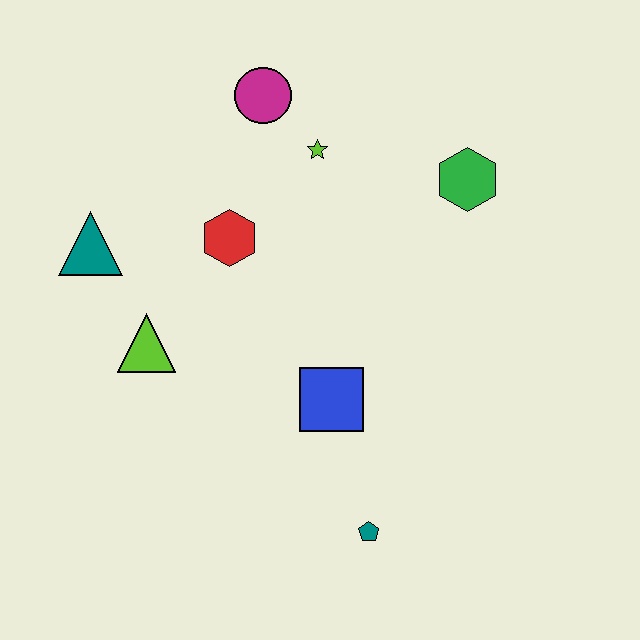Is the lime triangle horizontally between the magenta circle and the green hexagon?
No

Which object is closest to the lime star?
The magenta circle is closest to the lime star.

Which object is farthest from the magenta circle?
The teal pentagon is farthest from the magenta circle.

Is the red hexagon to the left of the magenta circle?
Yes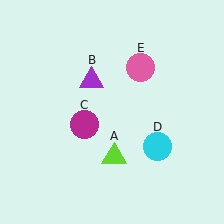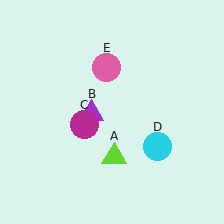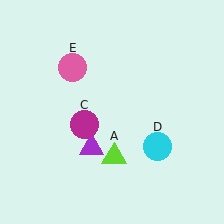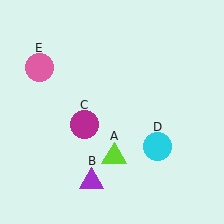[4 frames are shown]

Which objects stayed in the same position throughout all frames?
Lime triangle (object A) and magenta circle (object C) and cyan circle (object D) remained stationary.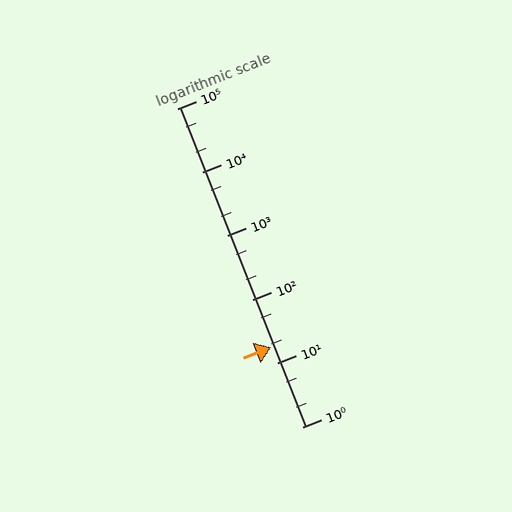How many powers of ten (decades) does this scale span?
The scale spans 5 decades, from 1 to 100000.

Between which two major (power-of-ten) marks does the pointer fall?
The pointer is between 10 and 100.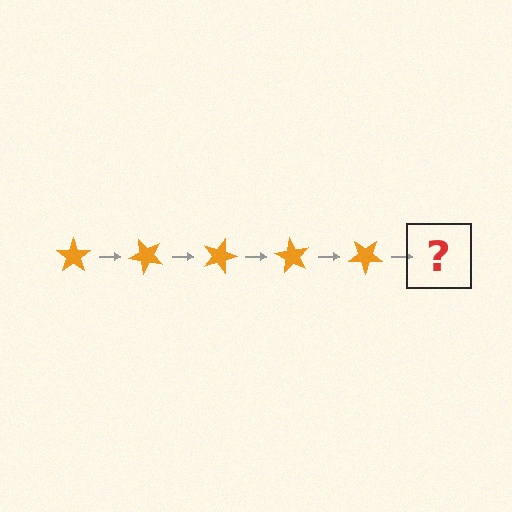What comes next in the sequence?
The next element should be an orange star rotated 225 degrees.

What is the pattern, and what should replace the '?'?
The pattern is that the star rotates 45 degrees each step. The '?' should be an orange star rotated 225 degrees.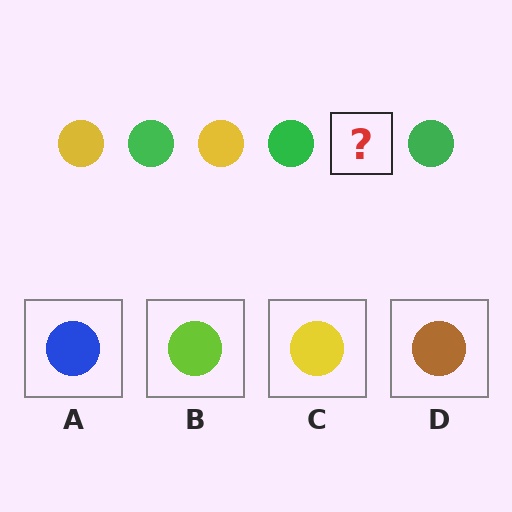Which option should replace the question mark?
Option C.